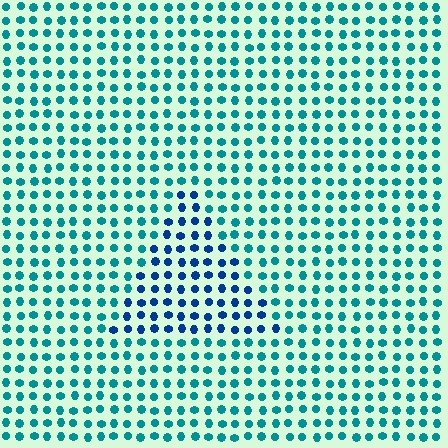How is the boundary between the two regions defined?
The boundary is defined purely by a slight shift in hue (about 36 degrees). Spacing, size, and orientation are identical on both sides.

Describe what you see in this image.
The image is filled with small teal elements in a uniform arrangement. A triangle-shaped region is visible where the elements are tinted to a slightly different hue, forming a subtle color boundary.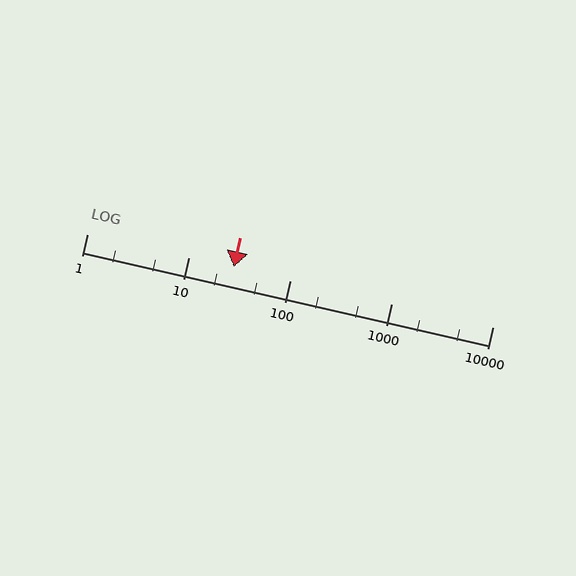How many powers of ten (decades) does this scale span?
The scale spans 4 decades, from 1 to 10000.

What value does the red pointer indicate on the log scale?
The pointer indicates approximately 28.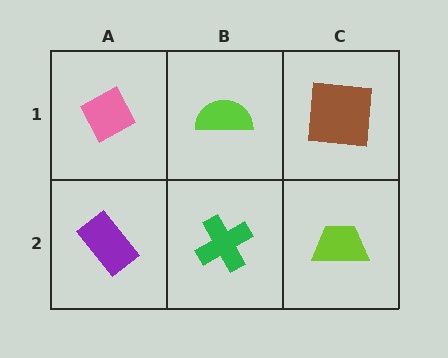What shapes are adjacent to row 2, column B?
A lime semicircle (row 1, column B), a purple rectangle (row 2, column A), a lime trapezoid (row 2, column C).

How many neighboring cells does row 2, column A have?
2.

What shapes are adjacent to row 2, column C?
A brown square (row 1, column C), a green cross (row 2, column B).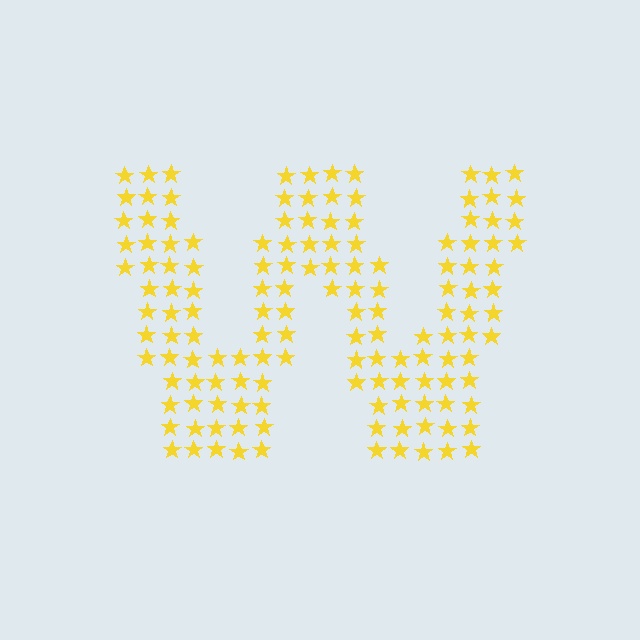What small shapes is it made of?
It is made of small stars.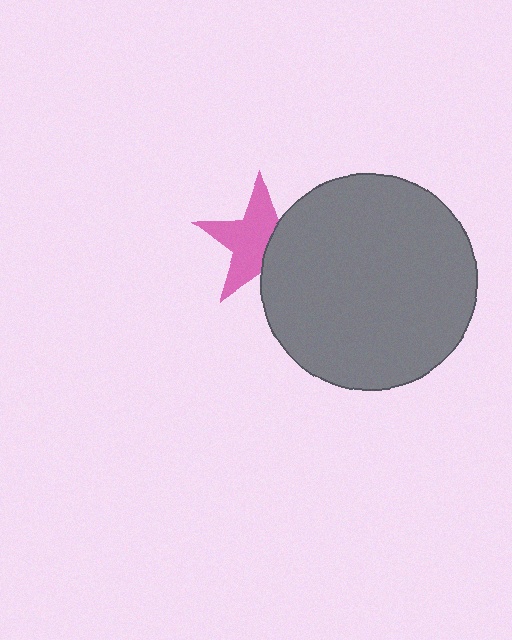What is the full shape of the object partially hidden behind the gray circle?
The partially hidden object is a pink star.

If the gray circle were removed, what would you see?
You would see the complete pink star.